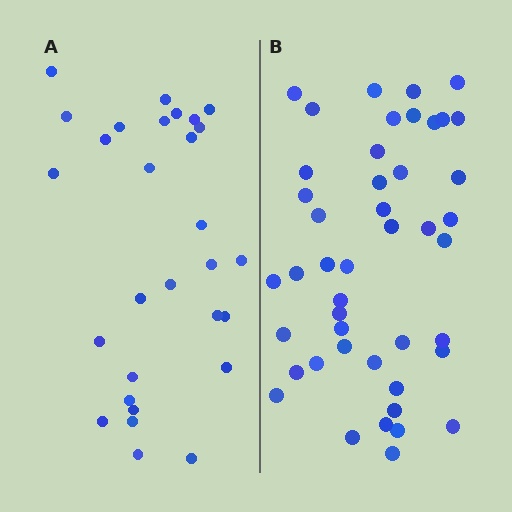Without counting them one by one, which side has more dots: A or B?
Region B (the right region) has more dots.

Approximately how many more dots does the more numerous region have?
Region B has approximately 15 more dots than region A.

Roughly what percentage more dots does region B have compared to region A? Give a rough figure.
About 55% more.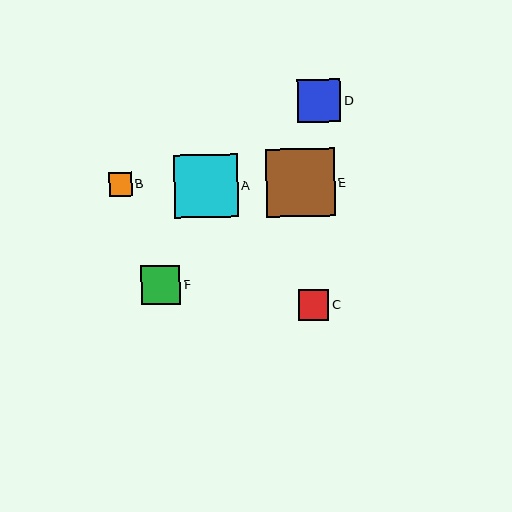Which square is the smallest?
Square B is the smallest with a size of approximately 23 pixels.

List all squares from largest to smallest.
From largest to smallest: E, A, D, F, C, B.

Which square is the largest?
Square E is the largest with a size of approximately 68 pixels.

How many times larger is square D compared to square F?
Square D is approximately 1.1 times the size of square F.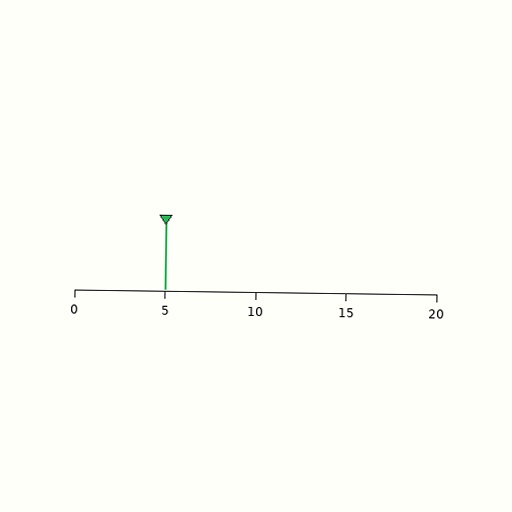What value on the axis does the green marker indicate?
The marker indicates approximately 5.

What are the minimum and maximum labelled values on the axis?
The axis runs from 0 to 20.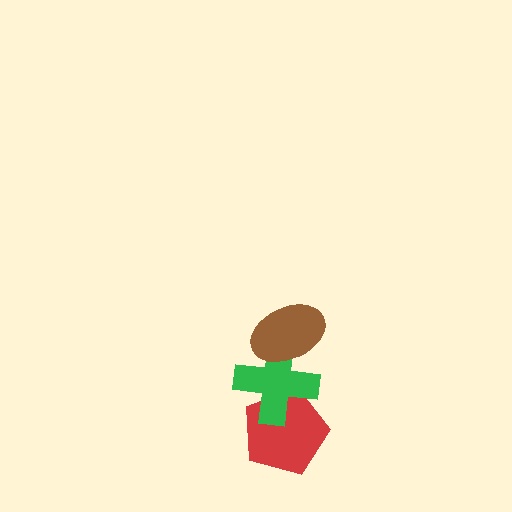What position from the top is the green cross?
The green cross is 2nd from the top.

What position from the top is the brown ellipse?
The brown ellipse is 1st from the top.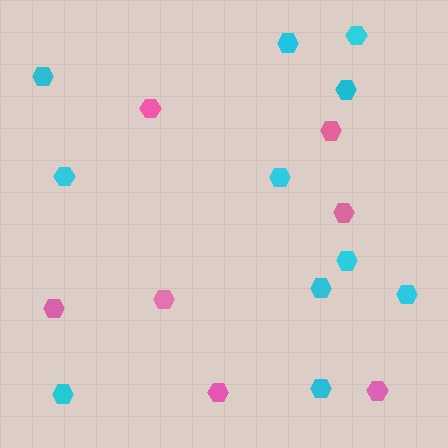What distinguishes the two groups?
There are 2 groups: one group of cyan hexagons (11) and one group of pink hexagons (7).